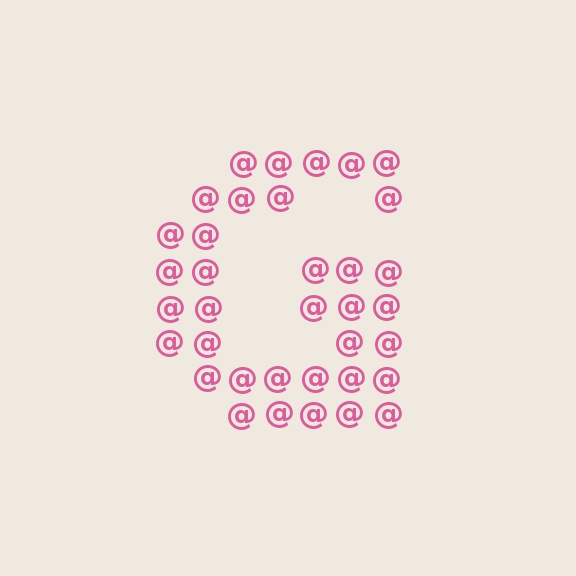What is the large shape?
The large shape is the letter G.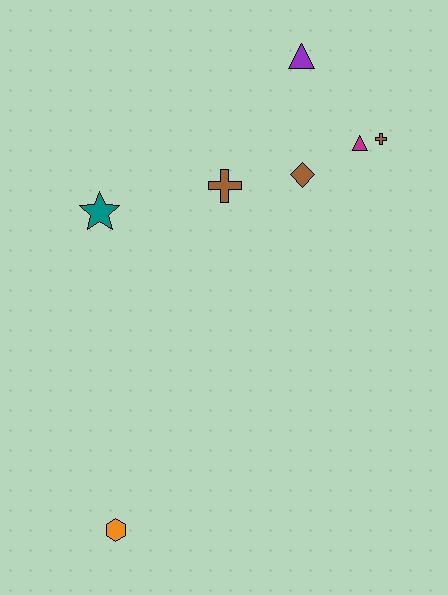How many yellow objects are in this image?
There are no yellow objects.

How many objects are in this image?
There are 7 objects.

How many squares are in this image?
There are no squares.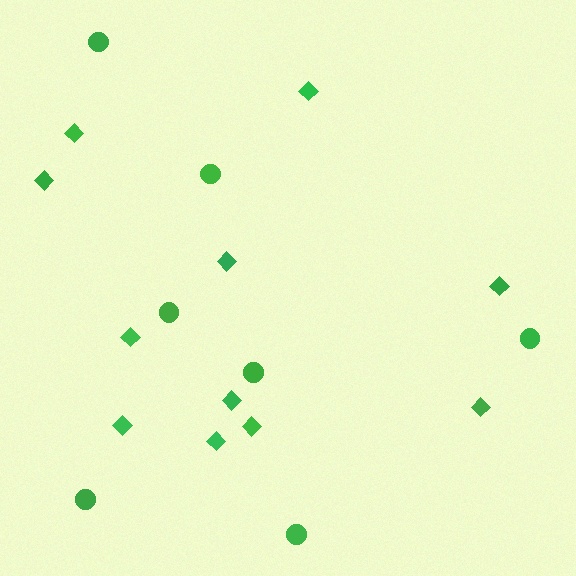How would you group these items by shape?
There are 2 groups: one group of diamonds (11) and one group of circles (7).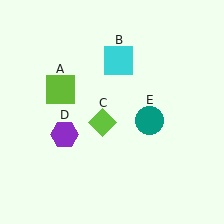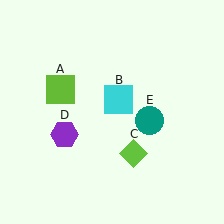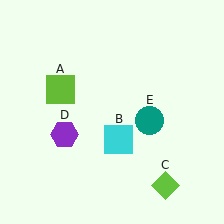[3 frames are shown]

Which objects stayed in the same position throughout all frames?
Lime square (object A) and purple hexagon (object D) and teal circle (object E) remained stationary.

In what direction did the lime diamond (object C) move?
The lime diamond (object C) moved down and to the right.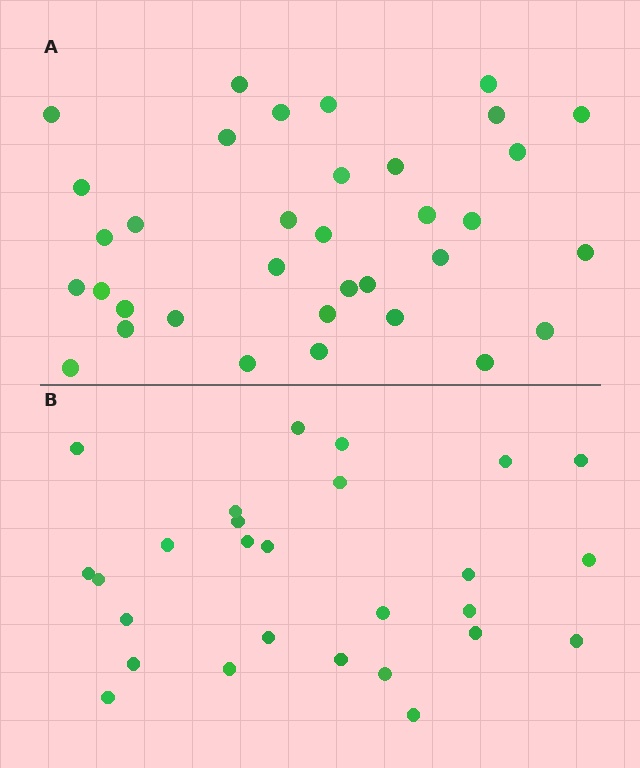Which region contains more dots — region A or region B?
Region A (the top region) has more dots.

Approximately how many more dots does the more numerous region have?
Region A has roughly 8 or so more dots than region B.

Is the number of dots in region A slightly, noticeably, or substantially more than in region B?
Region A has noticeably more, but not dramatically so. The ratio is roughly 1.3 to 1.